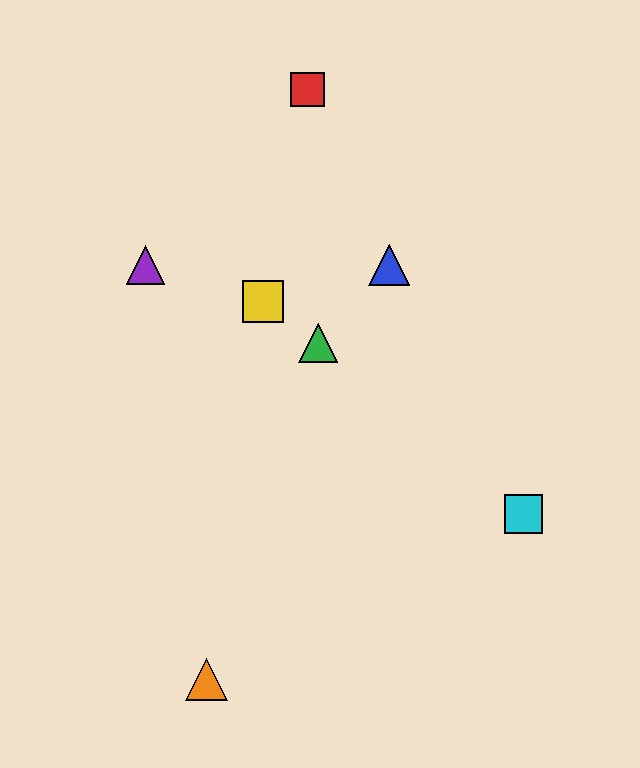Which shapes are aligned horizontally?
The blue triangle, the purple triangle are aligned horizontally.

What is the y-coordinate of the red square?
The red square is at y≈89.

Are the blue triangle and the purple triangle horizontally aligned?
Yes, both are at y≈265.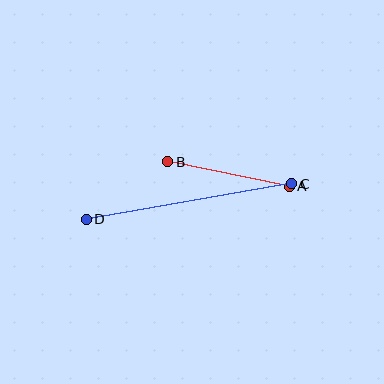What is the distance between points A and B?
The distance is approximately 124 pixels.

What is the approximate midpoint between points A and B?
The midpoint is at approximately (228, 174) pixels.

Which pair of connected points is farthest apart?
Points C and D are farthest apart.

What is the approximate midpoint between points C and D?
The midpoint is at approximately (189, 201) pixels.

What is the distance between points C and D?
The distance is approximately 209 pixels.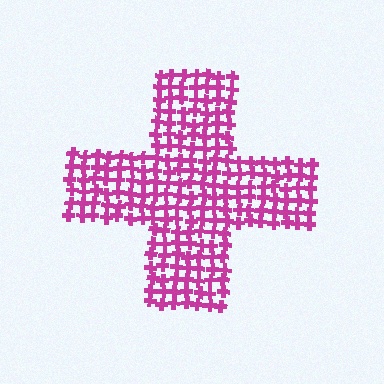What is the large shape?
The large shape is a cross.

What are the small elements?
The small elements are crosses.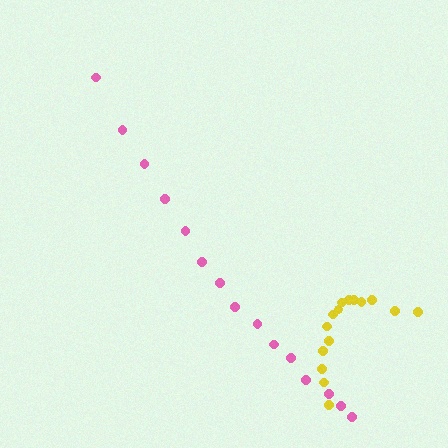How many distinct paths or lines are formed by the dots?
There are 2 distinct paths.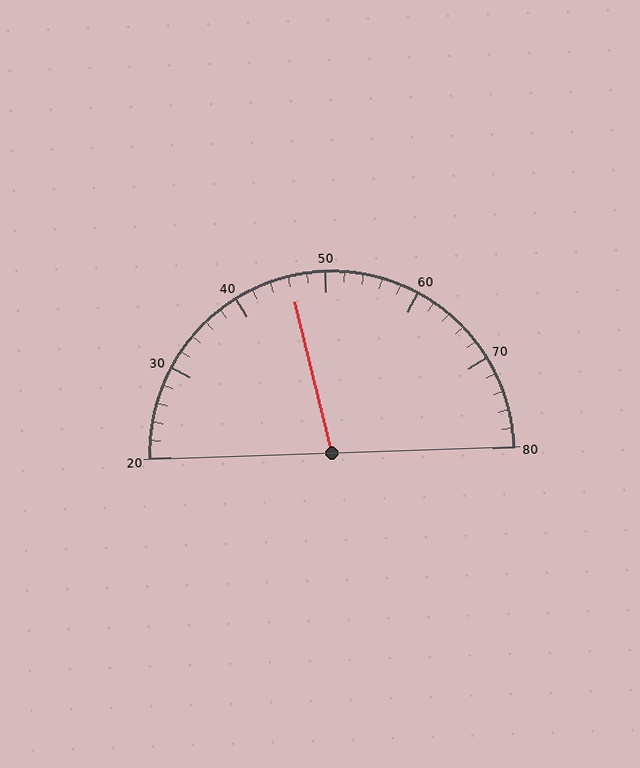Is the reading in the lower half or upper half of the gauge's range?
The reading is in the lower half of the range (20 to 80).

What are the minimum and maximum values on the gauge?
The gauge ranges from 20 to 80.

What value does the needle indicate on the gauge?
The needle indicates approximately 46.